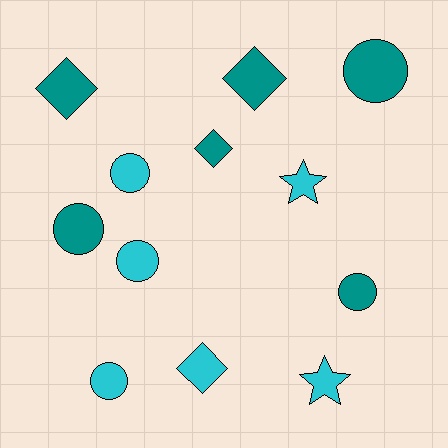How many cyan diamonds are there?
There is 1 cyan diamond.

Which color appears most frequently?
Cyan, with 6 objects.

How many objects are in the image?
There are 12 objects.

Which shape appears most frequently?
Circle, with 6 objects.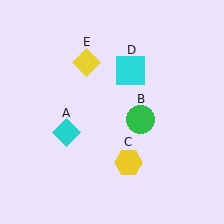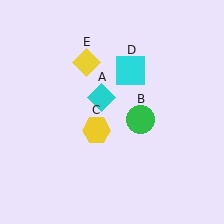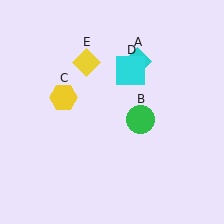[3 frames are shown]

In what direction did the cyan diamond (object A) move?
The cyan diamond (object A) moved up and to the right.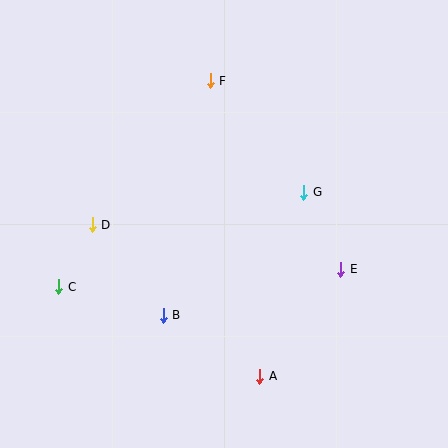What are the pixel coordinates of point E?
Point E is at (341, 269).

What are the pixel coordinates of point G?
Point G is at (304, 192).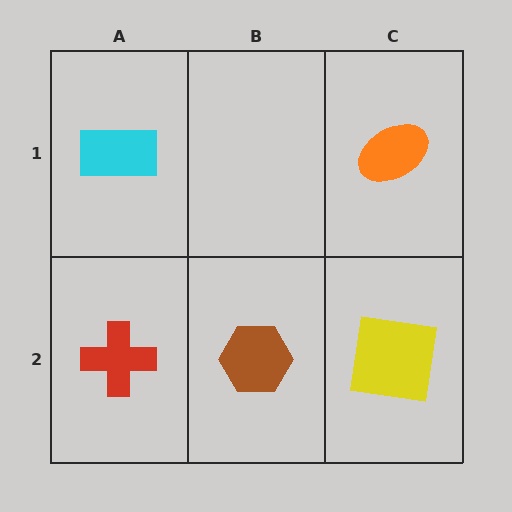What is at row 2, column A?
A red cross.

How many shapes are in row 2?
3 shapes.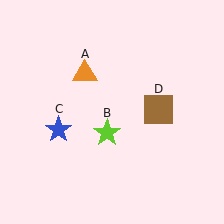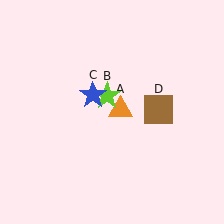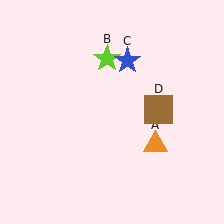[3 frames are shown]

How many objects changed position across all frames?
3 objects changed position: orange triangle (object A), lime star (object B), blue star (object C).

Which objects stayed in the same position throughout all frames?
Brown square (object D) remained stationary.